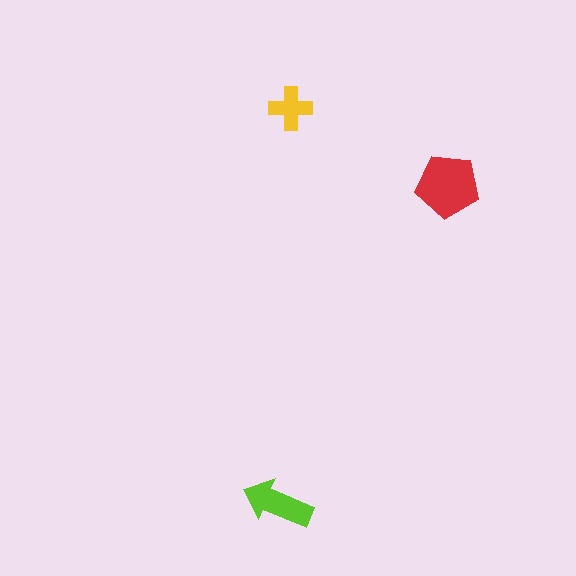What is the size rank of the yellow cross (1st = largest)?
3rd.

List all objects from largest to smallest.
The red pentagon, the lime arrow, the yellow cross.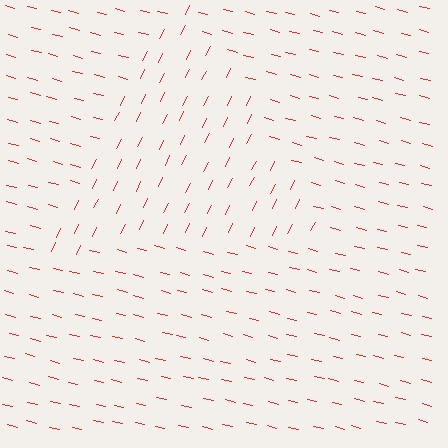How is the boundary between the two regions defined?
The boundary is defined purely by a change in line orientation (approximately 79 degrees difference). All lines are the same color and thickness.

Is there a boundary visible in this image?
Yes, there is a texture boundary formed by a change in line orientation.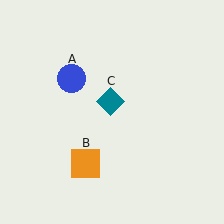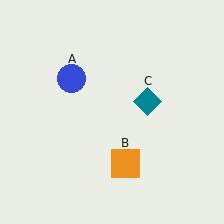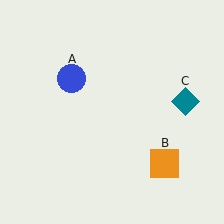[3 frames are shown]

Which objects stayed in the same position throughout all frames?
Blue circle (object A) remained stationary.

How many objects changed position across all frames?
2 objects changed position: orange square (object B), teal diamond (object C).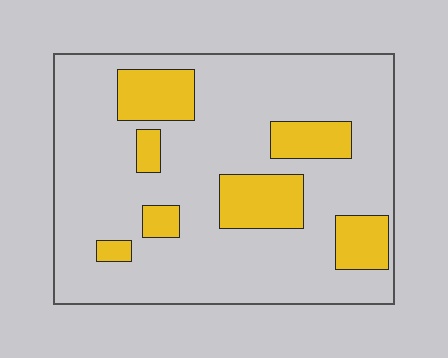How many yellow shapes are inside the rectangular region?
7.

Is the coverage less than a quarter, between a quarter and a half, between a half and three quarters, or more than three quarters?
Less than a quarter.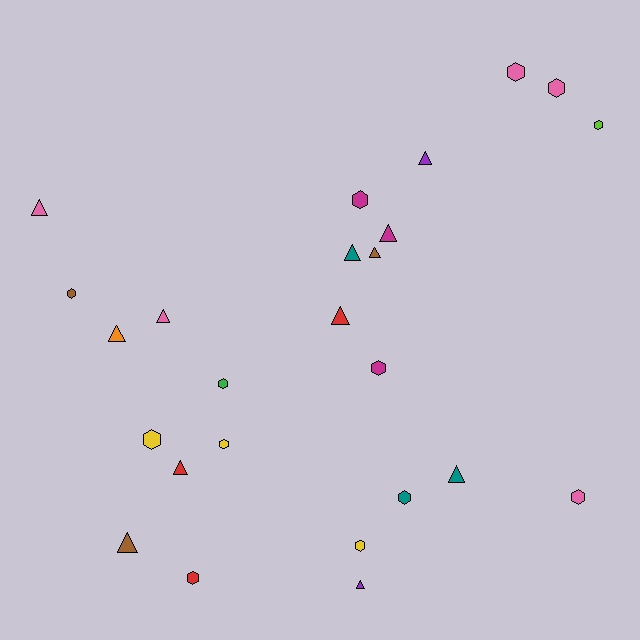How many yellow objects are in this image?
There are 3 yellow objects.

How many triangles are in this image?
There are 12 triangles.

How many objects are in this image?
There are 25 objects.